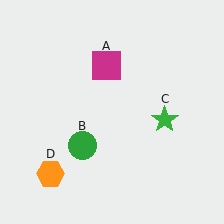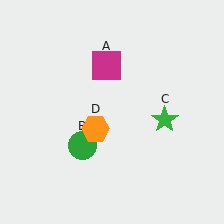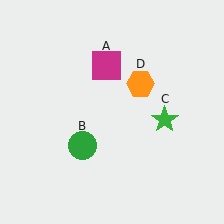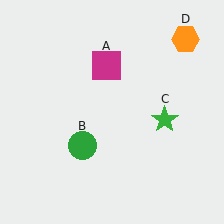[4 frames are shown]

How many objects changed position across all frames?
1 object changed position: orange hexagon (object D).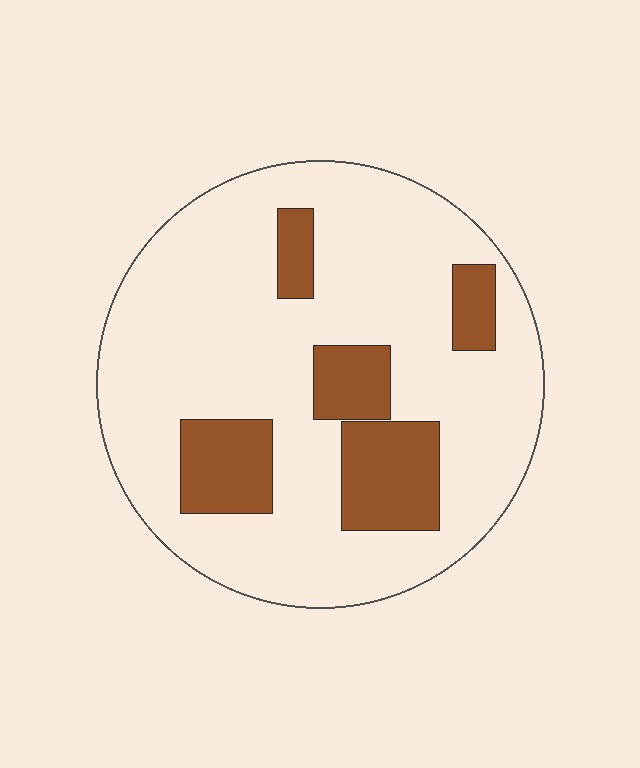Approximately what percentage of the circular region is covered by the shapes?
Approximately 20%.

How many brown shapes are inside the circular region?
5.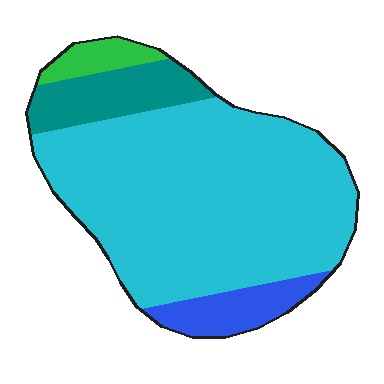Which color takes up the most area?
Cyan, at roughly 75%.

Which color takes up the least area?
Green, at roughly 5%.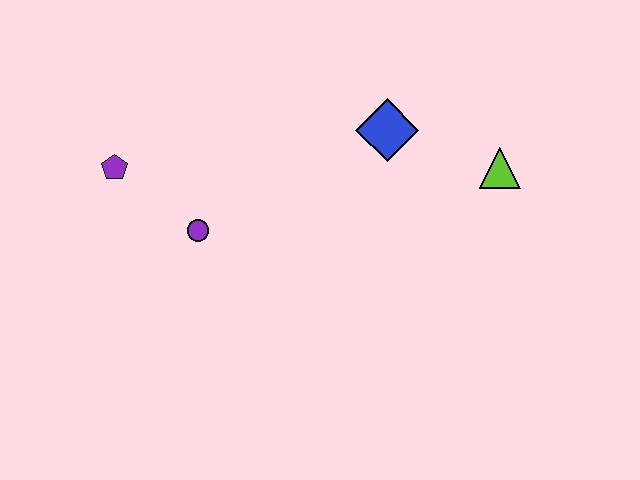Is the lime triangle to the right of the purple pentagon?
Yes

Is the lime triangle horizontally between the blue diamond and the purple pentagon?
No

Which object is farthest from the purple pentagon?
The lime triangle is farthest from the purple pentagon.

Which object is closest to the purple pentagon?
The purple circle is closest to the purple pentagon.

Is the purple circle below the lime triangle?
Yes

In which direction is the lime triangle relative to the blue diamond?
The lime triangle is to the right of the blue diamond.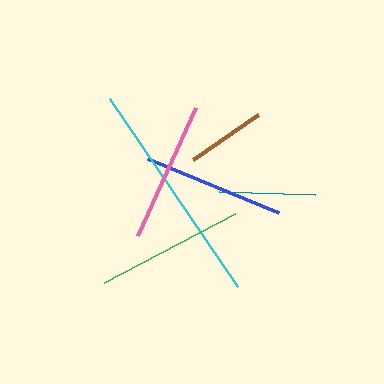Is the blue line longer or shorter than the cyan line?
The cyan line is longer than the blue line.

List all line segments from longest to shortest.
From longest to shortest: cyan, green, blue, pink, teal, brown.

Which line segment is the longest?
The cyan line is the longest at approximately 228 pixels.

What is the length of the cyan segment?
The cyan segment is approximately 228 pixels long.